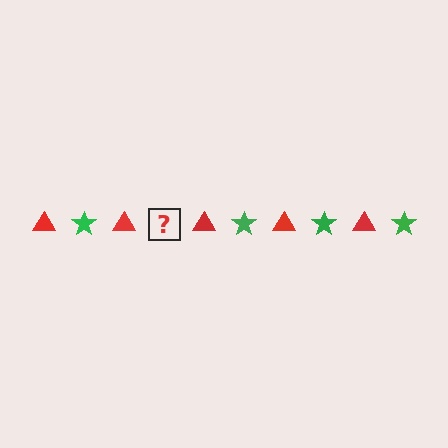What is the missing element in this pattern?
The missing element is a green star.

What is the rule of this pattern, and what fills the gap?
The rule is that the pattern alternates between red triangle and green star. The gap should be filled with a green star.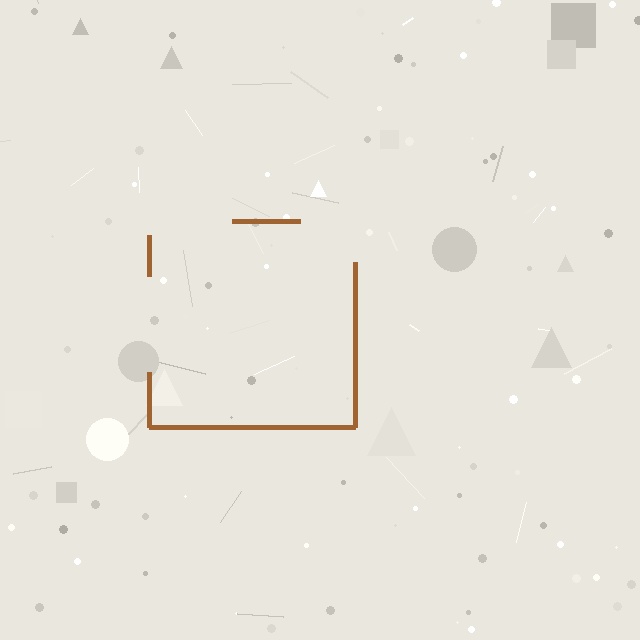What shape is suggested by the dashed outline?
The dashed outline suggests a square.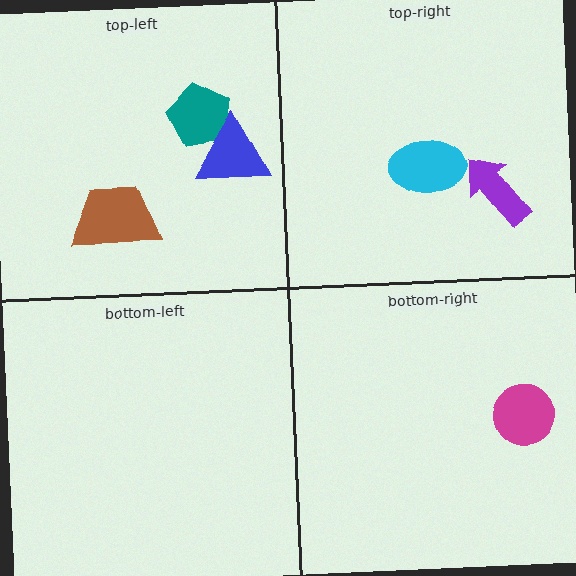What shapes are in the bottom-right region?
The magenta circle.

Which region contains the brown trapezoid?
The top-left region.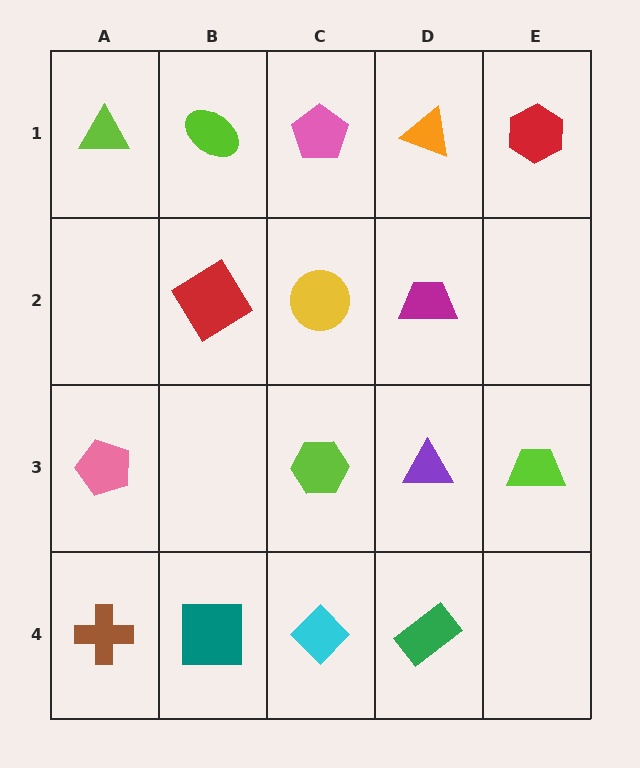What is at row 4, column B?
A teal square.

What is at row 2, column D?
A magenta trapezoid.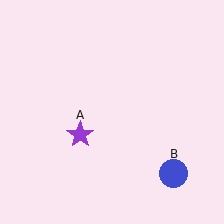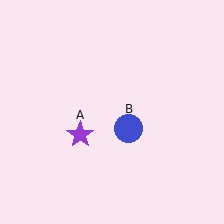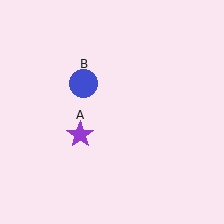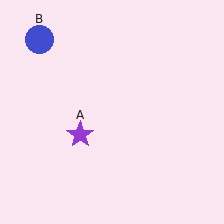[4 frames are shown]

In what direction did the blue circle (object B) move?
The blue circle (object B) moved up and to the left.